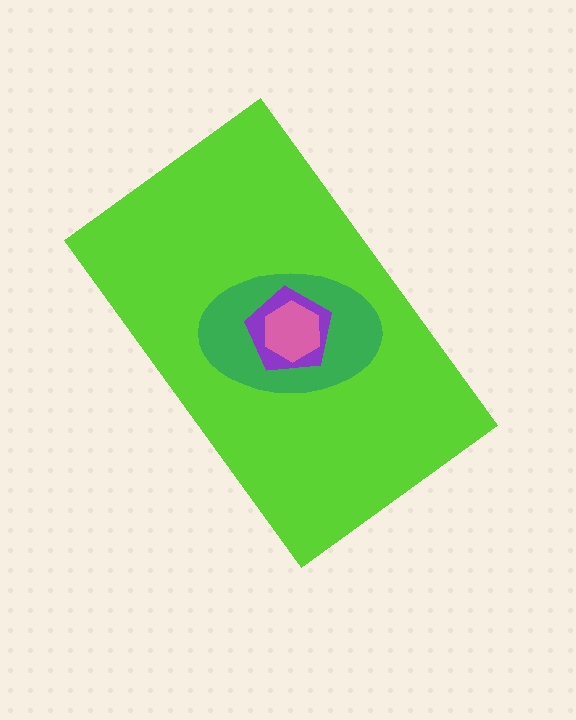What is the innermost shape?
The pink hexagon.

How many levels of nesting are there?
4.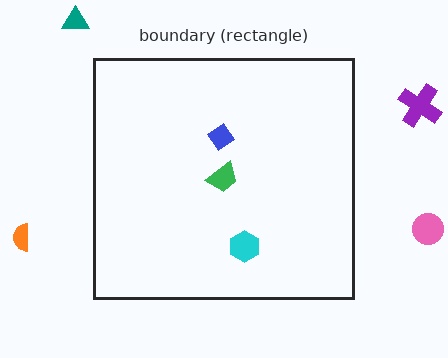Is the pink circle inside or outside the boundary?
Outside.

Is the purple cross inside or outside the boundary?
Outside.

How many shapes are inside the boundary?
3 inside, 4 outside.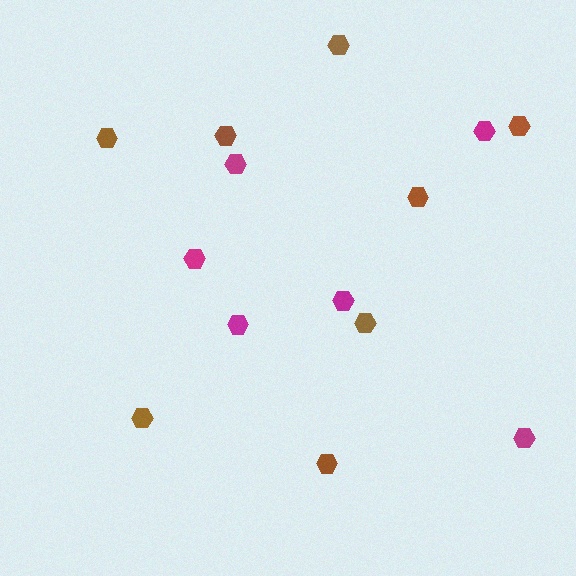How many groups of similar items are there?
There are 2 groups: one group of magenta hexagons (6) and one group of brown hexagons (8).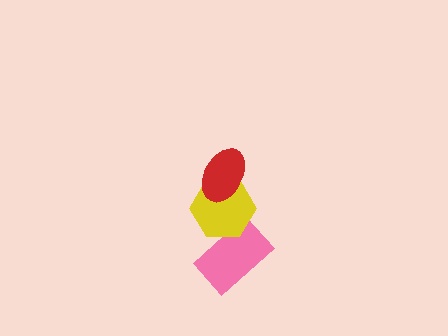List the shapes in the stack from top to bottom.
From top to bottom: the red ellipse, the yellow hexagon, the pink rectangle.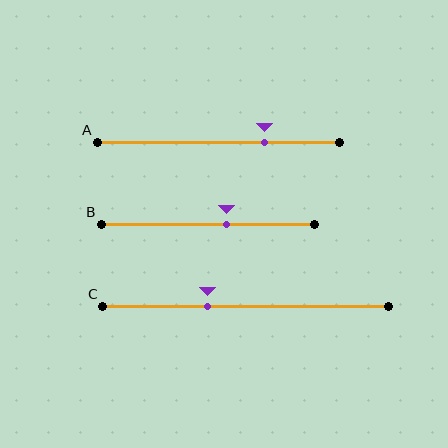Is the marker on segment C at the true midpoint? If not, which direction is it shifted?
No, the marker on segment C is shifted to the left by about 13% of the segment length.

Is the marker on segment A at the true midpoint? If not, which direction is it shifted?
No, the marker on segment A is shifted to the right by about 19% of the segment length.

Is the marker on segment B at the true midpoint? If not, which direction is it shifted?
No, the marker on segment B is shifted to the right by about 9% of the segment length.